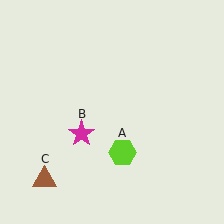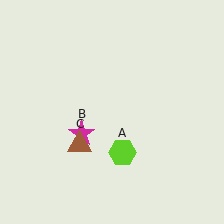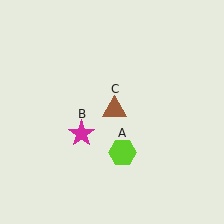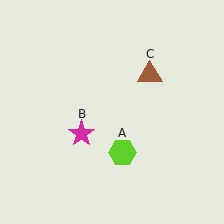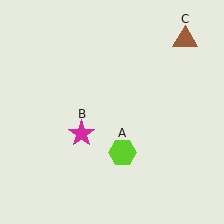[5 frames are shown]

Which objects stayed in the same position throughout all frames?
Lime hexagon (object A) and magenta star (object B) remained stationary.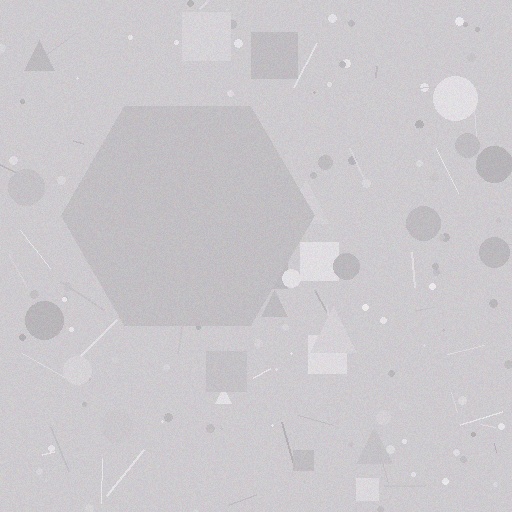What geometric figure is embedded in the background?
A hexagon is embedded in the background.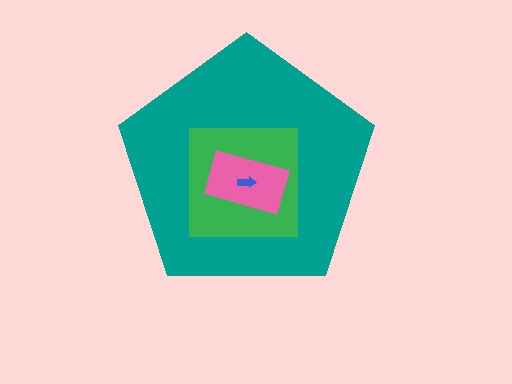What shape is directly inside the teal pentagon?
The green square.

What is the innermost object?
The blue arrow.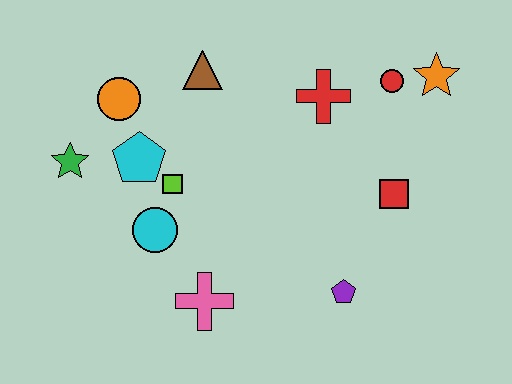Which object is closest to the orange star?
The red circle is closest to the orange star.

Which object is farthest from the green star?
The orange star is farthest from the green star.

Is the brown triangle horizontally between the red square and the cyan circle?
Yes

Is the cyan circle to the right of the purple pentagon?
No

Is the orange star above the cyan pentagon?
Yes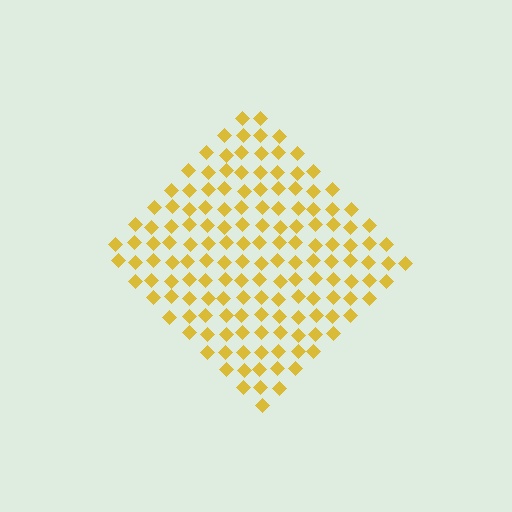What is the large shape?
The large shape is a diamond.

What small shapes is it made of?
It is made of small diamonds.